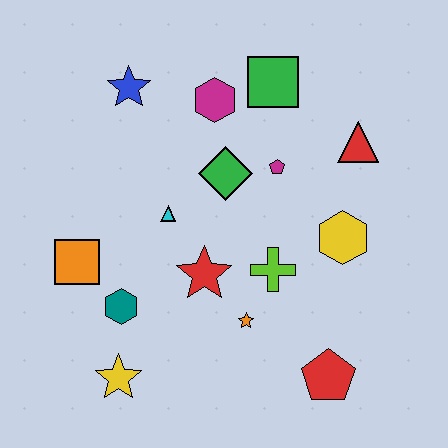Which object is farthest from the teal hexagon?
The red triangle is farthest from the teal hexagon.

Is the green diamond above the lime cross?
Yes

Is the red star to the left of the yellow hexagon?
Yes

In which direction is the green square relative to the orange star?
The green square is above the orange star.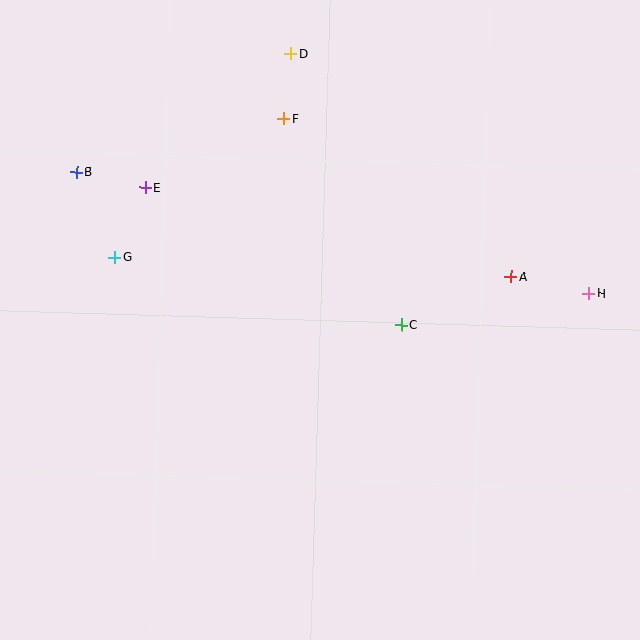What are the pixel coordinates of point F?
Point F is at (284, 119).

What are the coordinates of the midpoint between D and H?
The midpoint between D and H is at (440, 174).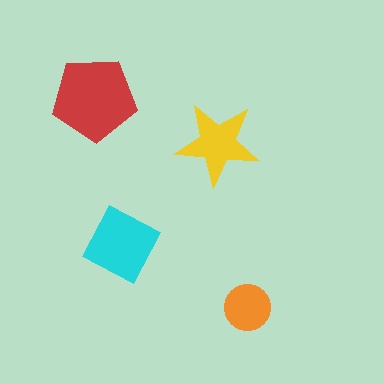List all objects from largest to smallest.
The red pentagon, the cyan square, the yellow star, the orange circle.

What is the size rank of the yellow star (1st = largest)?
3rd.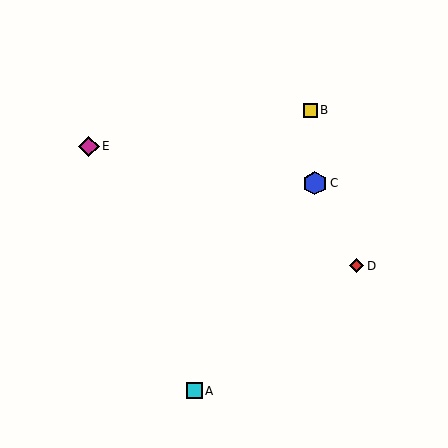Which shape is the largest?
The blue hexagon (labeled C) is the largest.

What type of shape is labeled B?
Shape B is a yellow square.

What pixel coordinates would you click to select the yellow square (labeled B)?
Click at (310, 110) to select the yellow square B.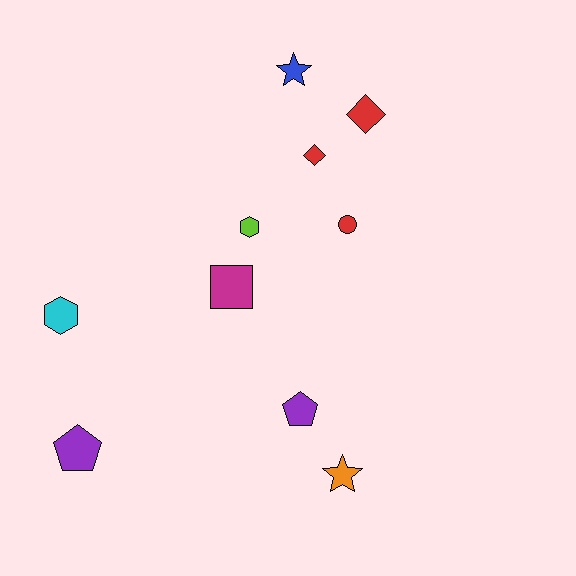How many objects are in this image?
There are 10 objects.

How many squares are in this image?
There is 1 square.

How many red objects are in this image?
There are 3 red objects.